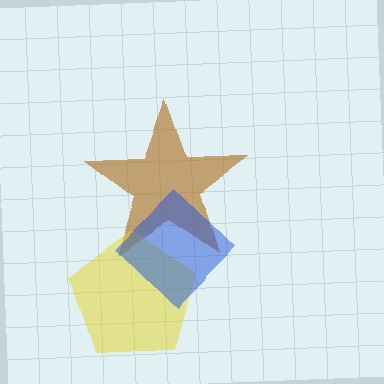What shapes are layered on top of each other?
The layered shapes are: a brown star, a yellow pentagon, a blue diamond.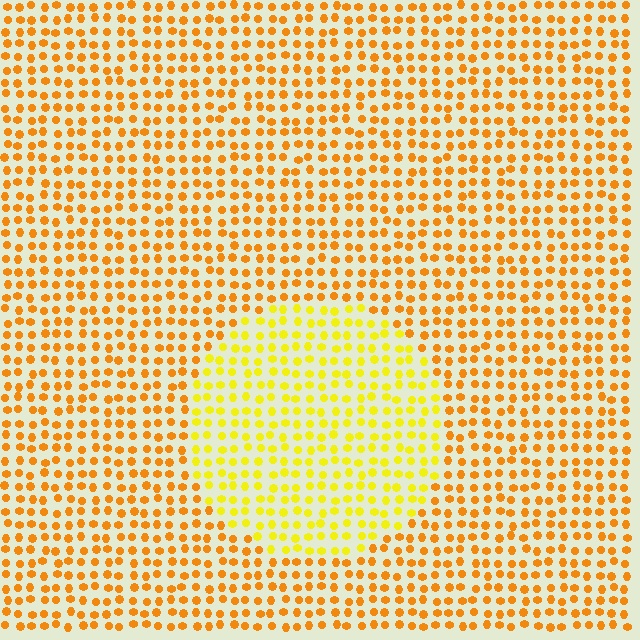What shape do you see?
I see a circle.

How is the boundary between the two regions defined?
The boundary is defined purely by a slight shift in hue (about 28 degrees). Spacing, size, and orientation are identical on both sides.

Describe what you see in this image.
The image is filled with small orange elements in a uniform arrangement. A circle-shaped region is visible where the elements are tinted to a slightly different hue, forming a subtle color boundary.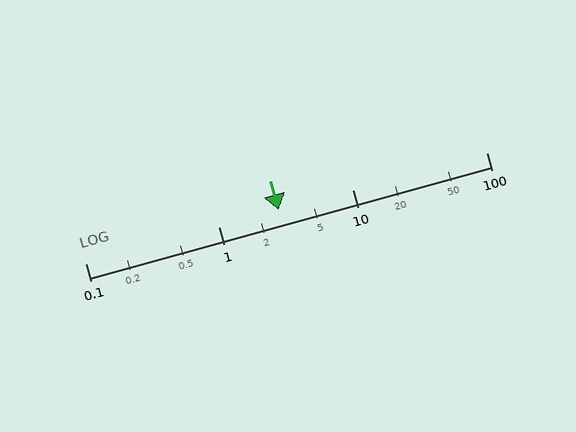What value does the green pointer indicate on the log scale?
The pointer indicates approximately 2.8.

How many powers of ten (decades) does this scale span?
The scale spans 3 decades, from 0.1 to 100.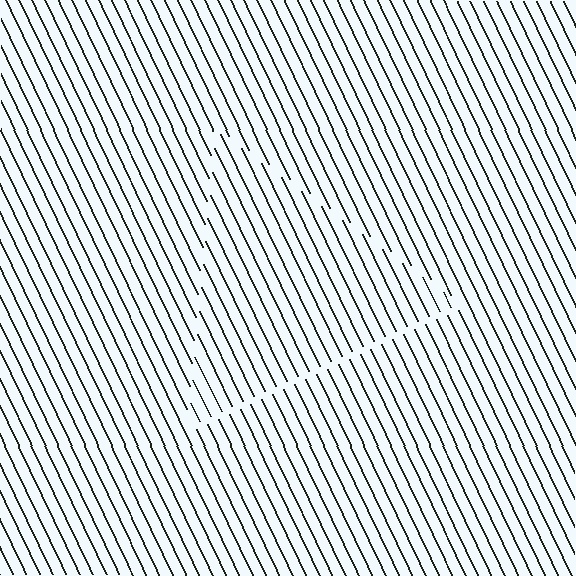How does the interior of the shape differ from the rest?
The interior of the shape contains the same grating, shifted by half a period — the contour is defined by the phase discontinuity where line-ends from the inner and outer gratings abut.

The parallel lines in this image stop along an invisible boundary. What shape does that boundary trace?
An illusory triangle. The interior of the shape contains the same grating, shifted by half a period — the contour is defined by the phase discontinuity where line-ends from the inner and outer gratings abut.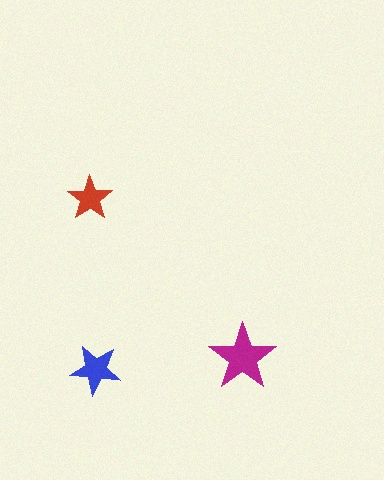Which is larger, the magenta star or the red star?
The magenta one.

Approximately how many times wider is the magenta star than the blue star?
About 1.5 times wider.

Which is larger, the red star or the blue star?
The blue one.